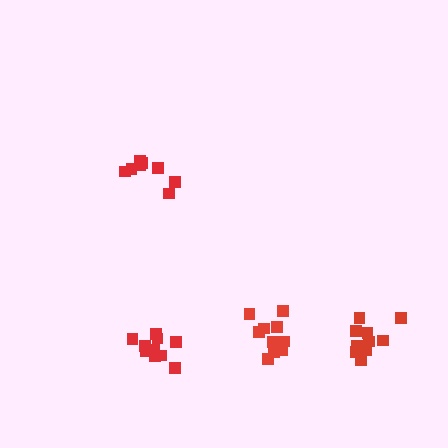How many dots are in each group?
Group 1: 8 dots, Group 2: 10 dots, Group 3: 10 dots, Group 4: 11 dots (39 total).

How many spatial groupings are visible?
There are 4 spatial groupings.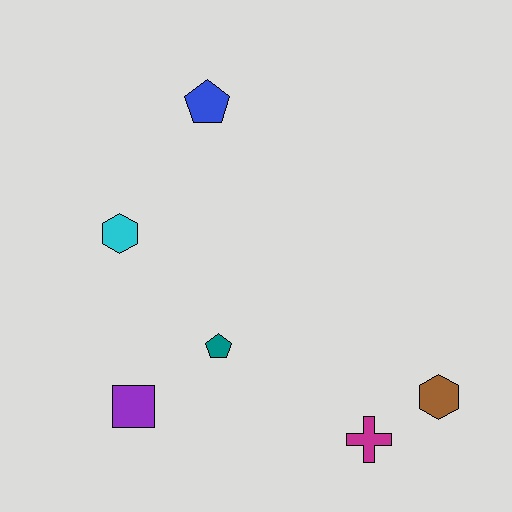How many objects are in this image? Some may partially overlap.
There are 6 objects.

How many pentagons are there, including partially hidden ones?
There are 2 pentagons.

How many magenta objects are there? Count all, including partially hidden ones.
There is 1 magenta object.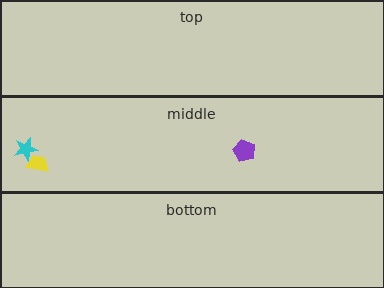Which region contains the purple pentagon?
The middle region.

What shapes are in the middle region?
The yellow trapezoid, the cyan star, the purple pentagon.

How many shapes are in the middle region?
3.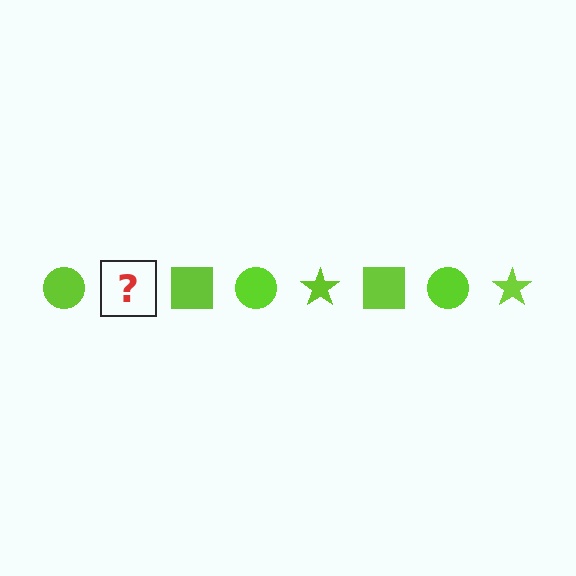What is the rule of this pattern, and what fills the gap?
The rule is that the pattern cycles through circle, star, square shapes in lime. The gap should be filled with a lime star.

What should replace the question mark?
The question mark should be replaced with a lime star.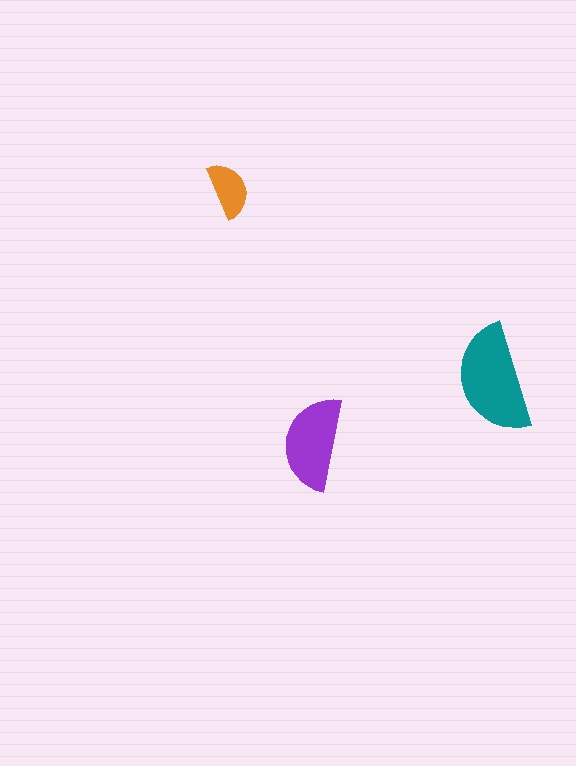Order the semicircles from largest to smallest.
the teal one, the purple one, the orange one.